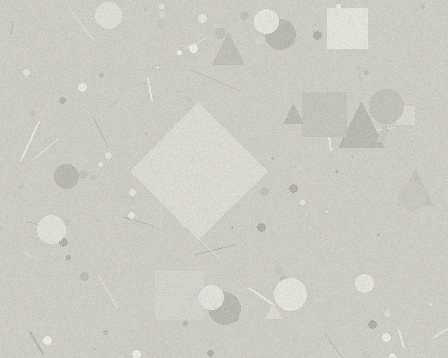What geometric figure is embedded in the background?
A diamond is embedded in the background.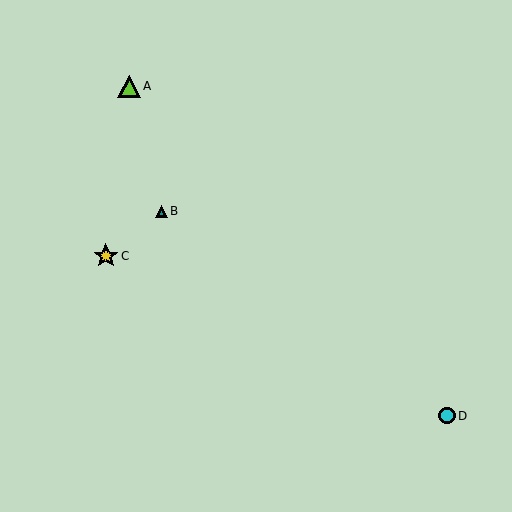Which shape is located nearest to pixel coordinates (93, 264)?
The yellow star (labeled C) at (106, 256) is nearest to that location.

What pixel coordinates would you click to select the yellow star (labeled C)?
Click at (106, 256) to select the yellow star C.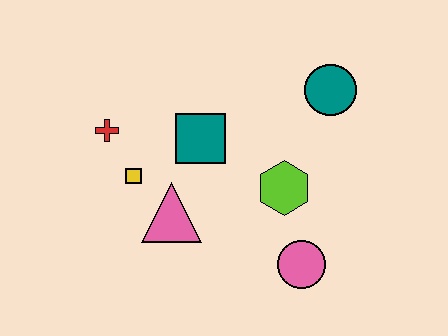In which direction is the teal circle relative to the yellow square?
The teal circle is to the right of the yellow square.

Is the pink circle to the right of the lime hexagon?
Yes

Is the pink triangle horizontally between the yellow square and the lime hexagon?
Yes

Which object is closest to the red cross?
The yellow square is closest to the red cross.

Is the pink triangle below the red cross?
Yes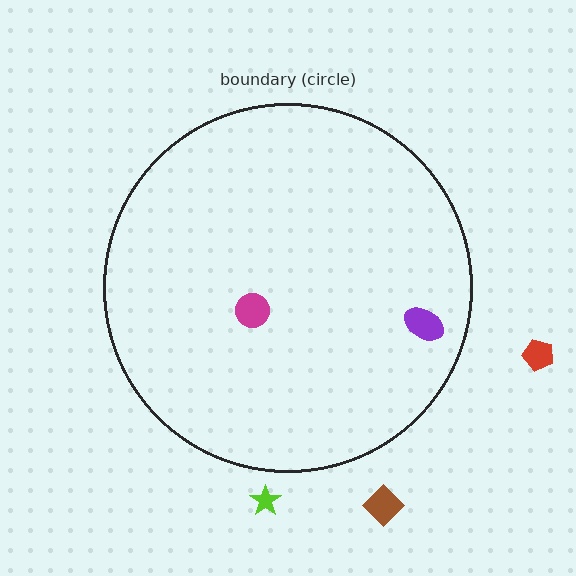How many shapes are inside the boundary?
2 inside, 3 outside.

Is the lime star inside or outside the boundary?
Outside.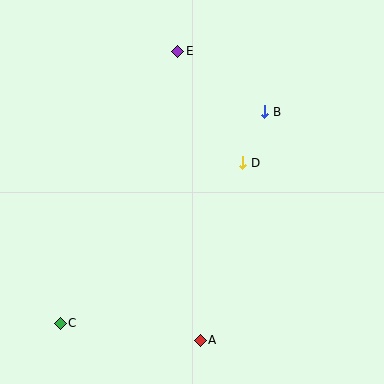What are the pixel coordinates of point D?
Point D is at (243, 163).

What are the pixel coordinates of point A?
Point A is at (200, 340).